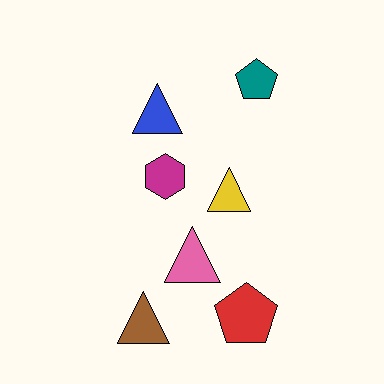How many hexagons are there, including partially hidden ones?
There is 1 hexagon.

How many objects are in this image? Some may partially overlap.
There are 7 objects.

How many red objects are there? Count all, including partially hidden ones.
There is 1 red object.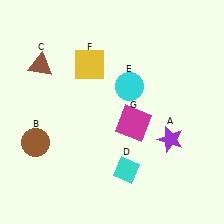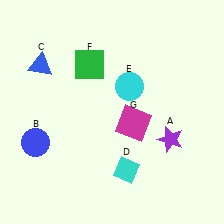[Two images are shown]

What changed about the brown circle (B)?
In Image 1, B is brown. In Image 2, it changed to blue.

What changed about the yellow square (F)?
In Image 1, F is yellow. In Image 2, it changed to green.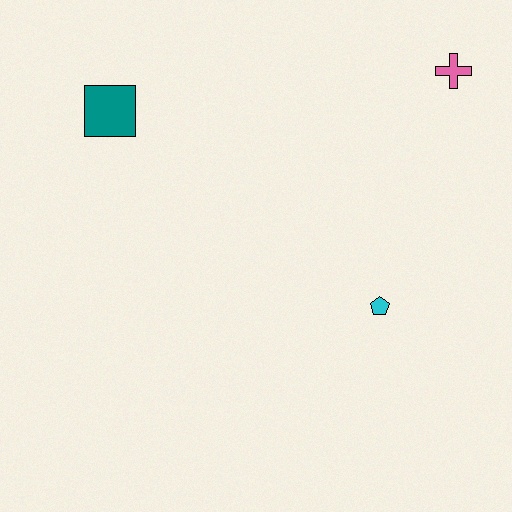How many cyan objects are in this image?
There is 1 cyan object.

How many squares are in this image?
There is 1 square.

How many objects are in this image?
There are 3 objects.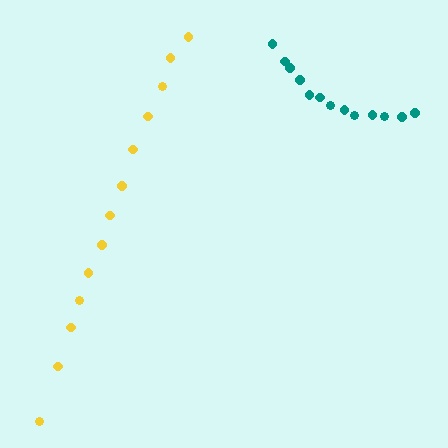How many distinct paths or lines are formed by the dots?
There are 2 distinct paths.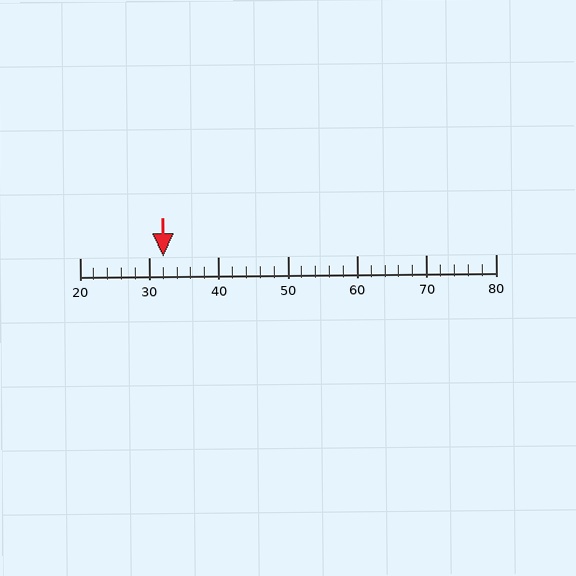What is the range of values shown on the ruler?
The ruler shows values from 20 to 80.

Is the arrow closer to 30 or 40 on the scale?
The arrow is closer to 30.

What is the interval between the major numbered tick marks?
The major tick marks are spaced 10 units apart.